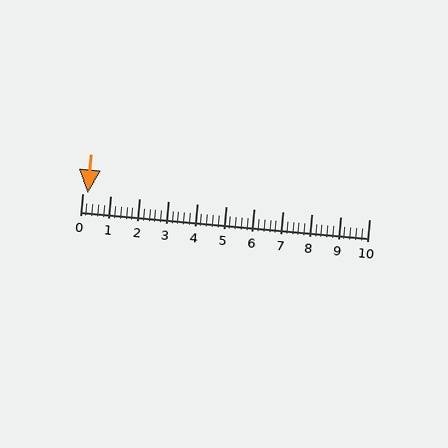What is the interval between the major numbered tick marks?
The major tick marks are spaced 1 units apart.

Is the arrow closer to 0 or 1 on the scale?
The arrow is closer to 0.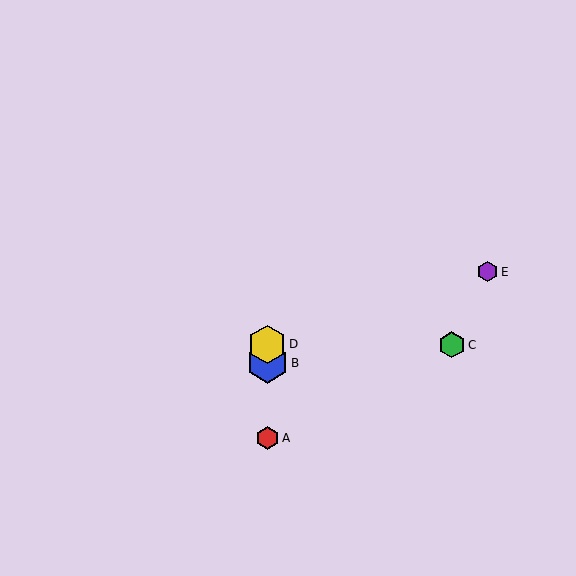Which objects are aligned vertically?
Objects A, B, D are aligned vertically.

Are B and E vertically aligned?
No, B is at x≈267 and E is at x≈488.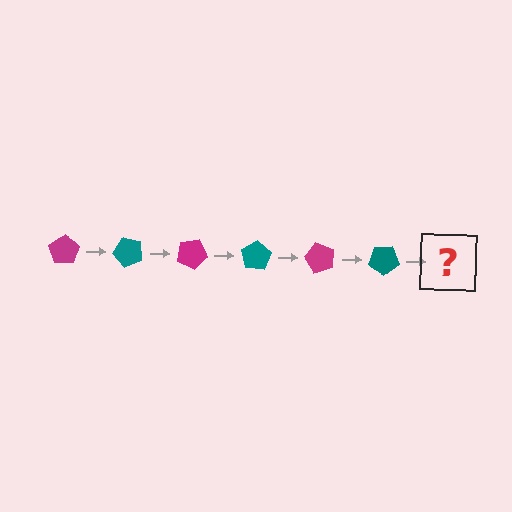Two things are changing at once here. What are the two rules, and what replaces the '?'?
The two rules are that it rotates 50 degrees each step and the color cycles through magenta and teal. The '?' should be a magenta pentagon, rotated 300 degrees from the start.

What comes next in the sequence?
The next element should be a magenta pentagon, rotated 300 degrees from the start.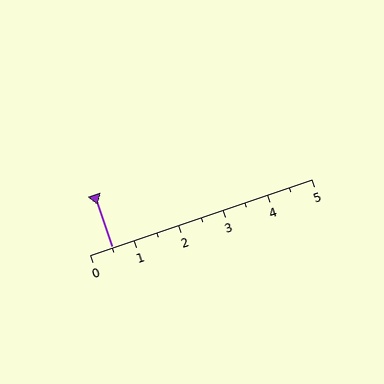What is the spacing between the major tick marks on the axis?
The major ticks are spaced 1 apart.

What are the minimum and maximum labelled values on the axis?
The axis runs from 0 to 5.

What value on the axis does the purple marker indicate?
The marker indicates approximately 0.5.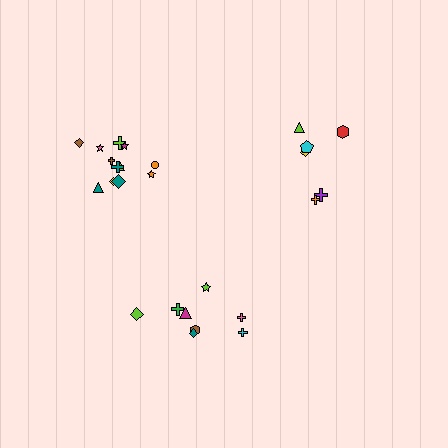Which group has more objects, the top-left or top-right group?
The top-left group.